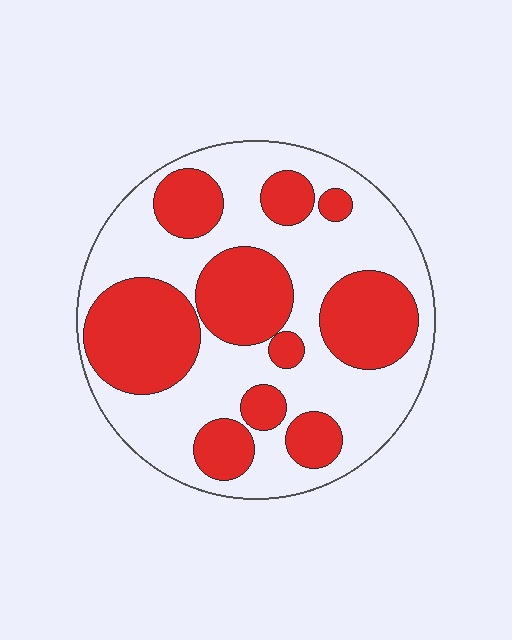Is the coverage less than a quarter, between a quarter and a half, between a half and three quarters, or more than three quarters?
Between a quarter and a half.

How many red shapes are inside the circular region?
10.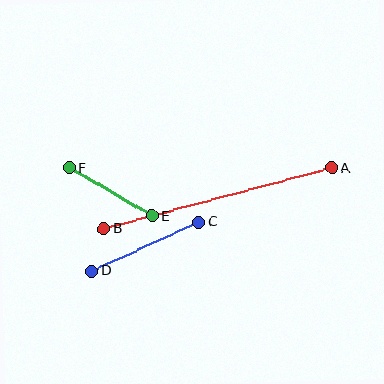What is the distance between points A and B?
The distance is approximately 236 pixels.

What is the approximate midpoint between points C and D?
The midpoint is at approximately (145, 247) pixels.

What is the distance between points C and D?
The distance is approximately 117 pixels.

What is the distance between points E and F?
The distance is approximately 95 pixels.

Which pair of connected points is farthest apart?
Points A and B are farthest apart.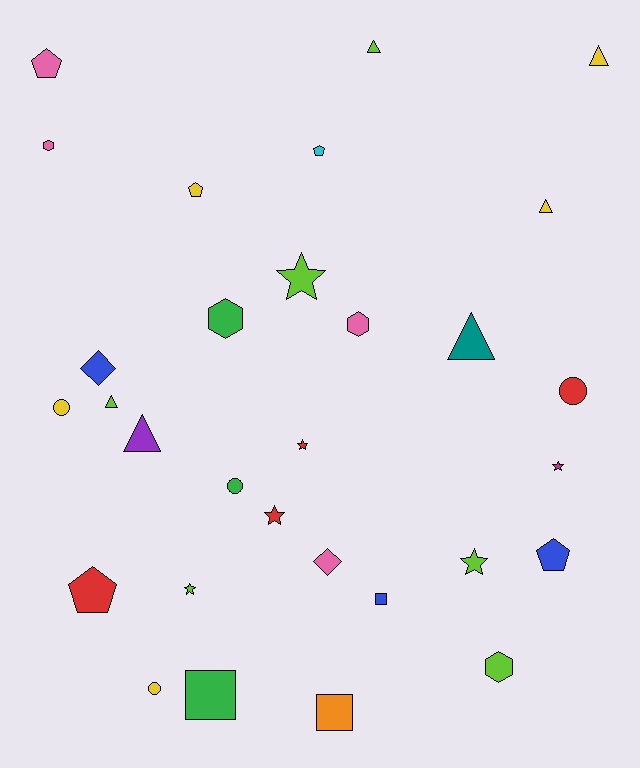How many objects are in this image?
There are 30 objects.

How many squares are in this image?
There are 3 squares.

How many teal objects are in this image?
There is 1 teal object.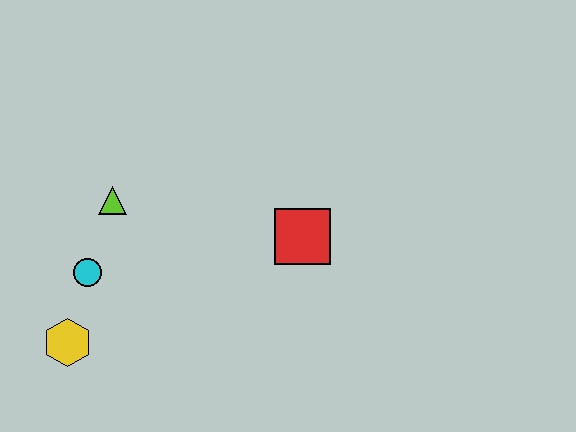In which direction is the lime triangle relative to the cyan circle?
The lime triangle is above the cyan circle.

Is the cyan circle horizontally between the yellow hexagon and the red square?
Yes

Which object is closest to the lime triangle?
The cyan circle is closest to the lime triangle.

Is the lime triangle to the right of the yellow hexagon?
Yes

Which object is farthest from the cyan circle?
The red square is farthest from the cyan circle.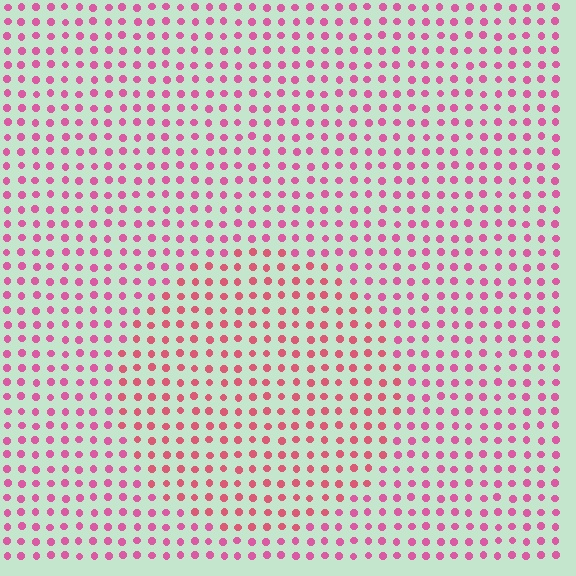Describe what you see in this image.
The image is filled with small pink elements in a uniform arrangement. A circle-shaped region is visible where the elements are tinted to a slightly different hue, forming a subtle color boundary.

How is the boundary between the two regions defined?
The boundary is defined purely by a slight shift in hue (about 21 degrees). Spacing, size, and orientation are identical on both sides.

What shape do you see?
I see a circle.